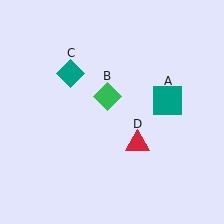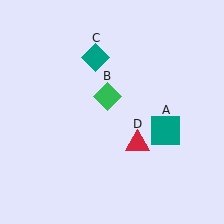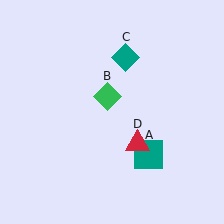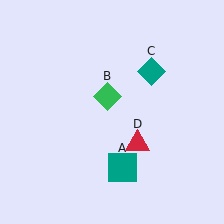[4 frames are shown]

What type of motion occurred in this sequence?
The teal square (object A), teal diamond (object C) rotated clockwise around the center of the scene.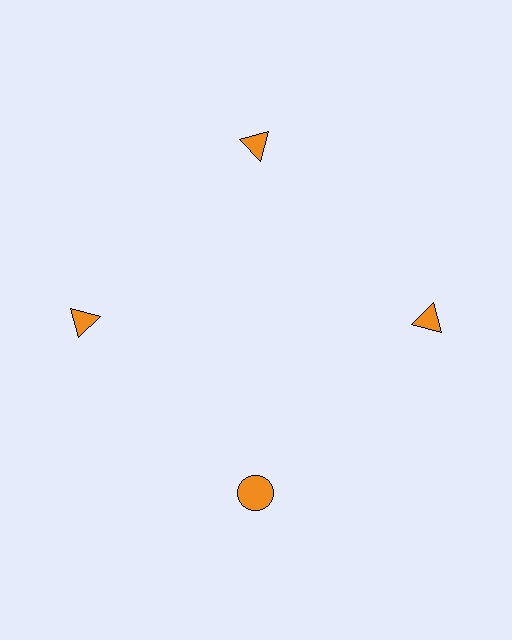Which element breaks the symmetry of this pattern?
The orange circle at roughly the 6 o'clock position breaks the symmetry. All other shapes are orange triangles.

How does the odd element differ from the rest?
It has a different shape: circle instead of triangle.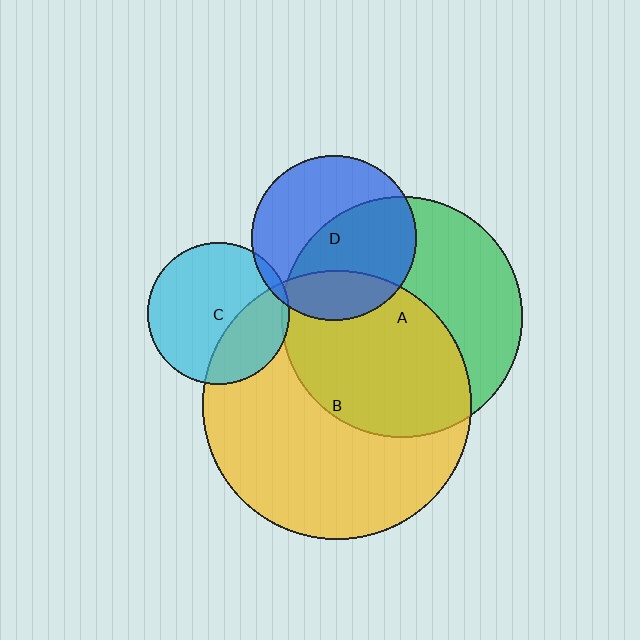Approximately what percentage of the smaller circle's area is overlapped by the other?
Approximately 55%.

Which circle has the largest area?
Circle B (yellow).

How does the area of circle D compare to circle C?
Approximately 1.3 times.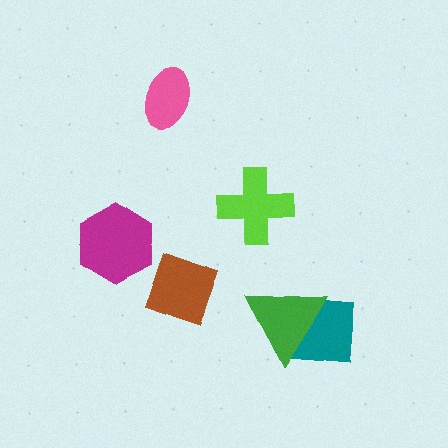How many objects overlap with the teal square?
1 object overlaps with the teal square.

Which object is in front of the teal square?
The green triangle is in front of the teal square.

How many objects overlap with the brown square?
0 objects overlap with the brown square.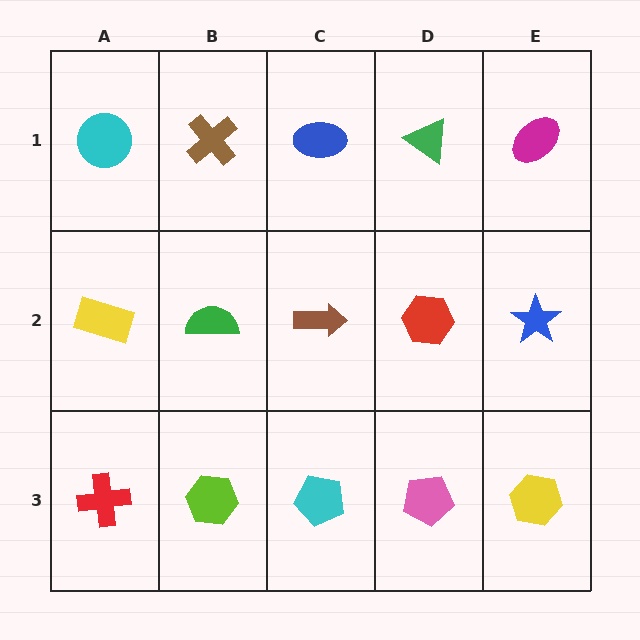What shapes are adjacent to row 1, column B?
A green semicircle (row 2, column B), a cyan circle (row 1, column A), a blue ellipse (row 1, column C).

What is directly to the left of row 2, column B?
A yellow rectangle.